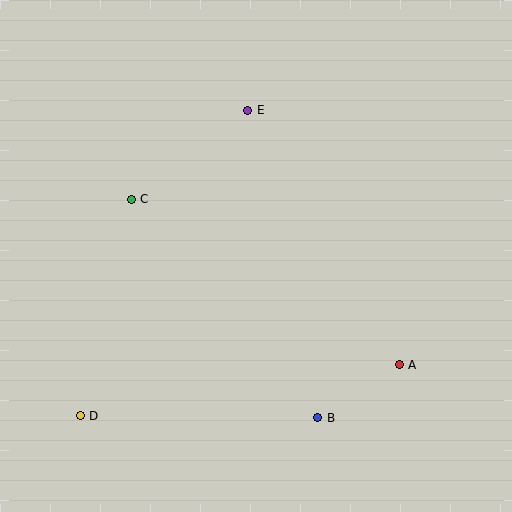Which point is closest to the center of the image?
Point C at (131, 199) is closest to the center.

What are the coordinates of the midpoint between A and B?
The midpoint between A and B is at (359, 391).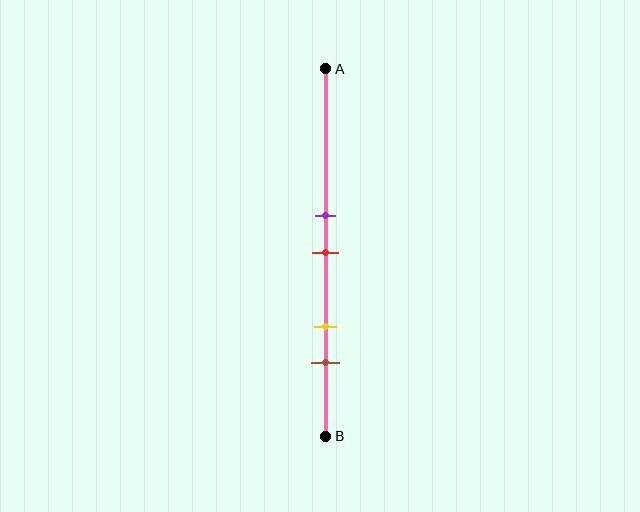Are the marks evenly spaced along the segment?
No, the marks are not evenly spaced.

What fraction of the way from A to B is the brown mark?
The brown mark is approximately 80% (0.8) of the way from A to B.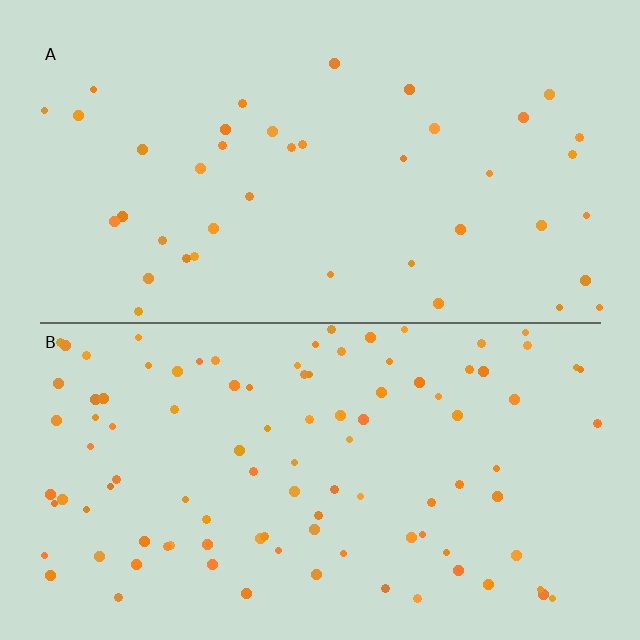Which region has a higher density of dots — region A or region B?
B (the bottom).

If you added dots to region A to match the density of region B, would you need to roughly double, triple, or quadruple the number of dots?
Approximately double.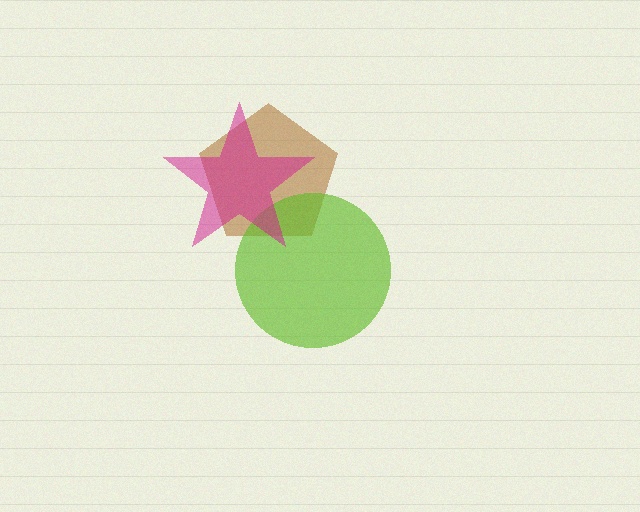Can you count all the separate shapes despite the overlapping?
Yes, there are 3 separate shapes.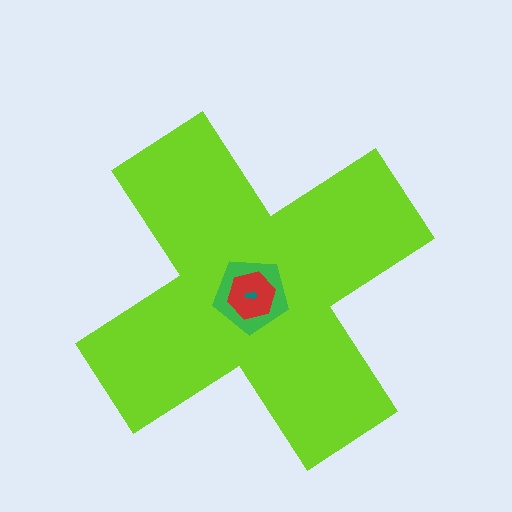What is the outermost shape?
The lime cross.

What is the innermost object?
The teal arrow.